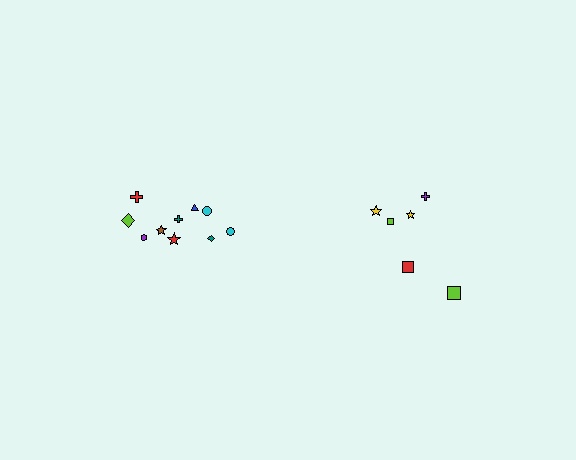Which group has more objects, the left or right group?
The left group.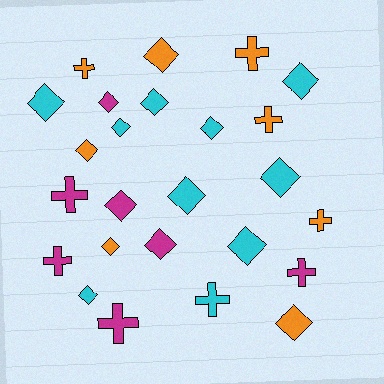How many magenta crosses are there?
There are 4 magenta crosses.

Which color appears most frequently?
Cyan, with 10 objects.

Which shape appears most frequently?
Diamond, with 16 objects.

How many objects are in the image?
There are 25 objects.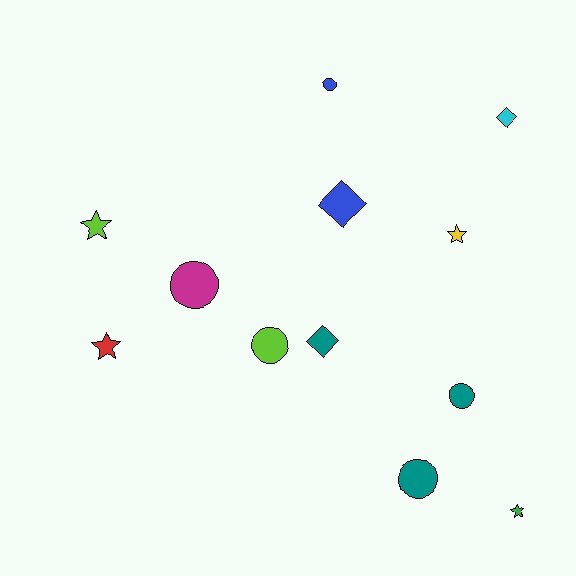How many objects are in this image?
There are 12 objects.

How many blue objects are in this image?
There are 2 blue objects.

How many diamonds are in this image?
There are 3 diamonds.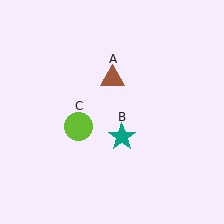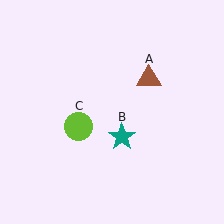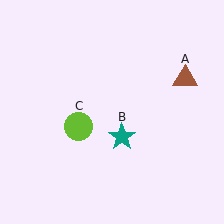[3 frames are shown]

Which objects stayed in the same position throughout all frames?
Teal star (object B) and lime circle (object C) remained stationary.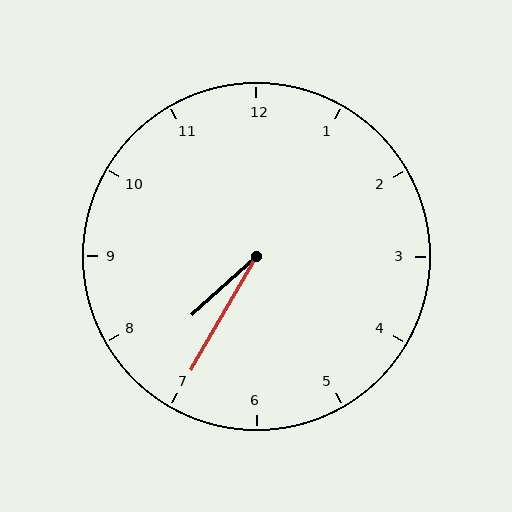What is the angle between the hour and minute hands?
Approximately 18 degrees.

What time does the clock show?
7:35.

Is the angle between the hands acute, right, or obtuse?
It is acute.